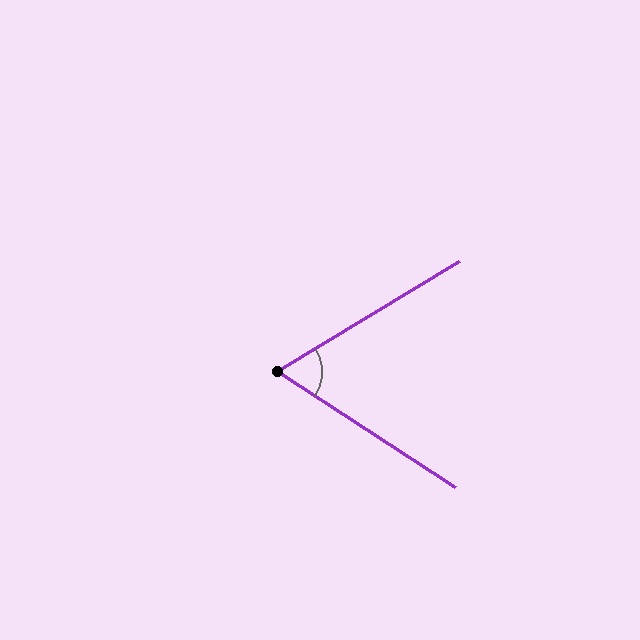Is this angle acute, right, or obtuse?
It is acute.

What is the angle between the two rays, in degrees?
Approximately 64 degrees.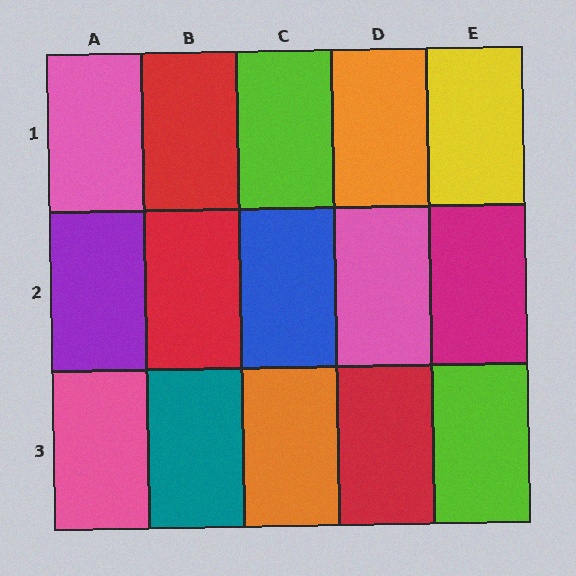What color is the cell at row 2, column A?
Purple.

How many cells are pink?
3 cells are pink.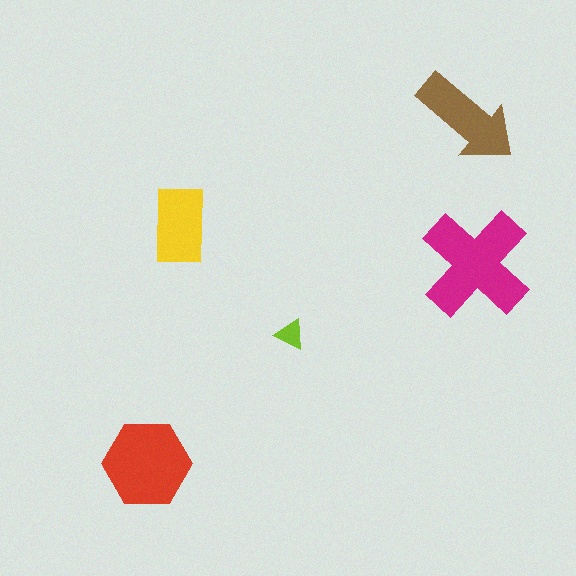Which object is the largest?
The magenta cross.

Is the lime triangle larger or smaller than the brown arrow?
Smaller.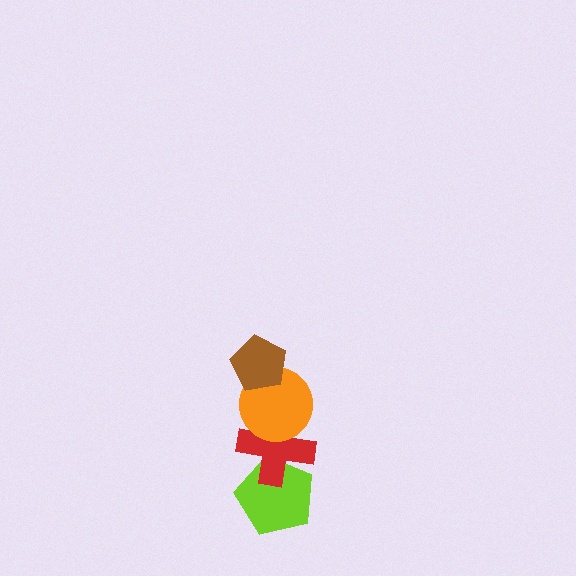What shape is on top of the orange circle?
The brown pentagon is on top of the orange circle.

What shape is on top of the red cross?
The orange circle is on top of the red cross.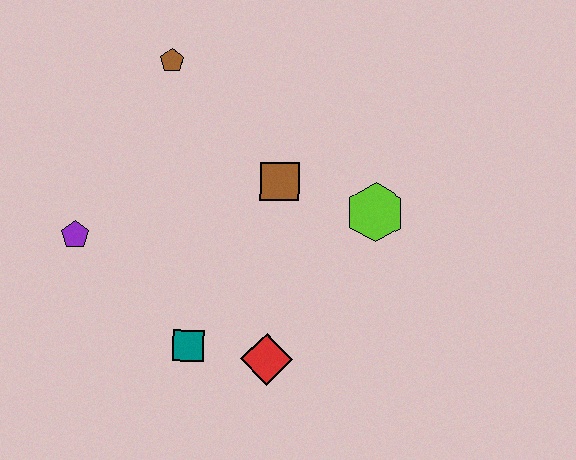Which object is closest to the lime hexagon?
The brown square is closest to the lime hexagon.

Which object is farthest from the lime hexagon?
The purple pentagon is farthest from the lime hexagon.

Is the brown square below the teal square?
No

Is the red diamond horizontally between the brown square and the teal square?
Yes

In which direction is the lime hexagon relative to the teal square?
The lime hexagon is to the right of the teal square.